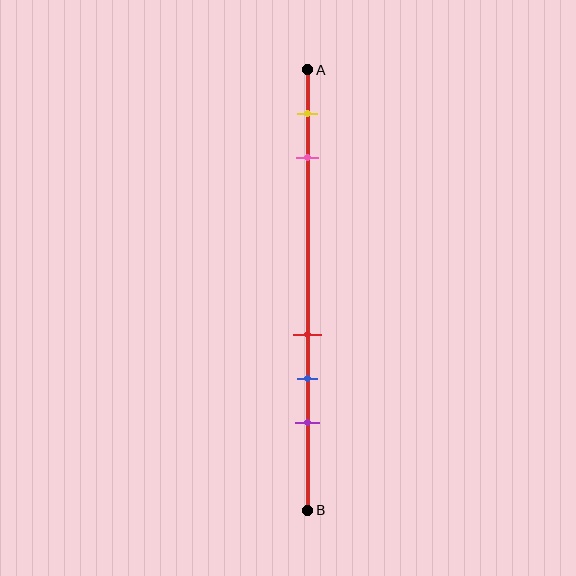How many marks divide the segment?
There are 5 marks dividing the segment.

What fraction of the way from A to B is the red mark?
The red mark is approximately 60% (0.6) of the way from A to B.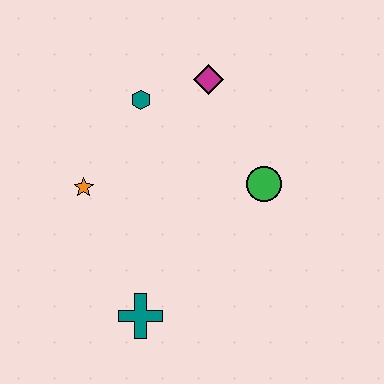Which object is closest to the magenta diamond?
The teal hexagon is closest to the magenta diamond.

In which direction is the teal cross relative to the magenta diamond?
The teal cross is below the magenta diamond.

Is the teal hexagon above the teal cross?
Yes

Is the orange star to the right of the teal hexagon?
No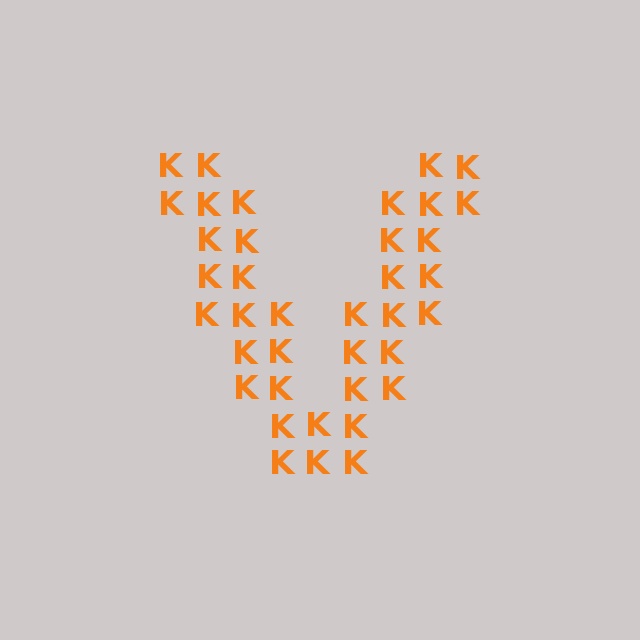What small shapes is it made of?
It is made of small letter K's.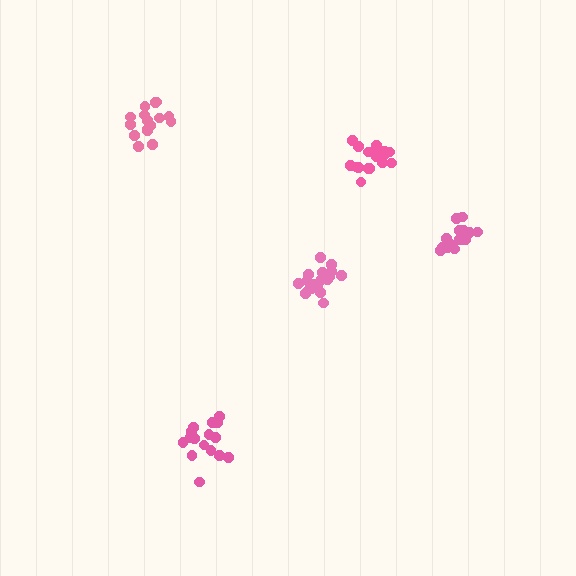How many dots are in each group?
Group 1: 16 dots, Group 2: 15 dots, Group 3: 21 dots, Group 4: 16 dots, Group 5: 17 dots (85 total).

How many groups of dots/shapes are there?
There are 5 groups.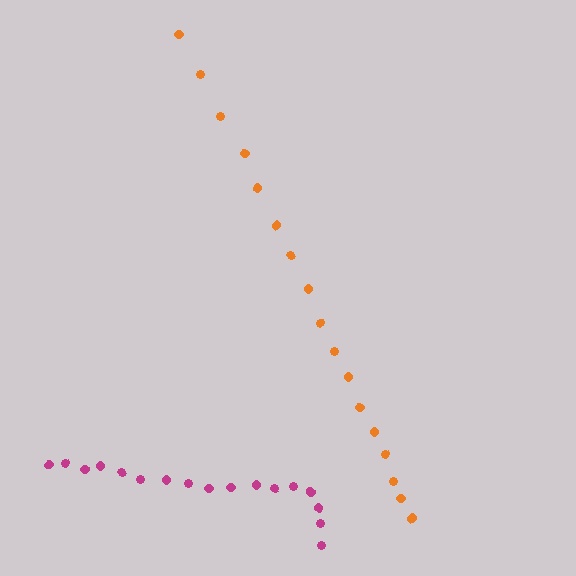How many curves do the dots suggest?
There are 2 distinct paths.